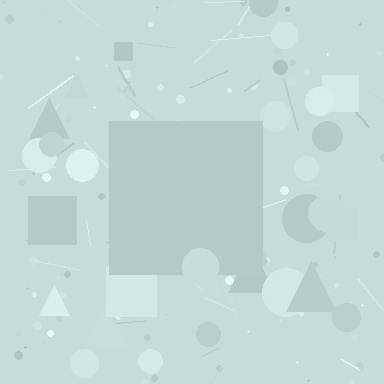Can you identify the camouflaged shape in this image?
The camouflaged shape is a square.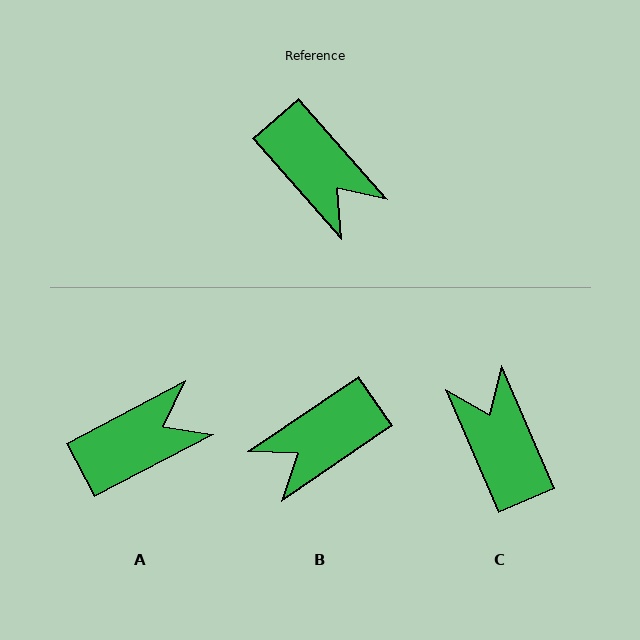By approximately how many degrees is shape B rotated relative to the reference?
Approximately 97 degrees clockwise.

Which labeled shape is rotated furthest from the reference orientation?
C, about 162 degrees away.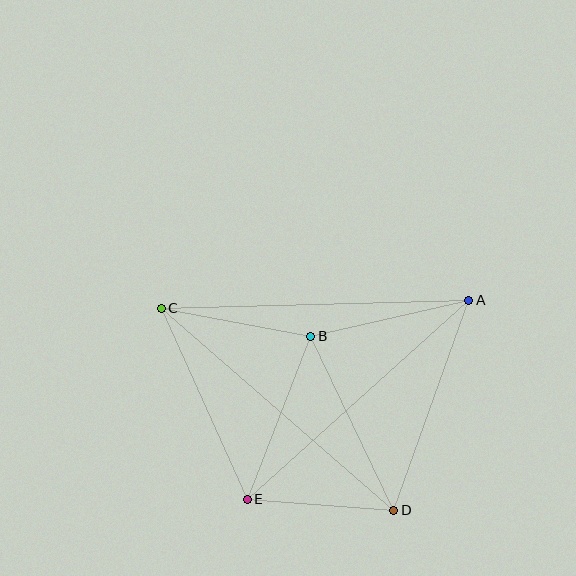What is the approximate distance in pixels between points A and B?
The distance between A and B is approximately 162 pixels.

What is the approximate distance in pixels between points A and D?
The distance between A and D is approximately 223 pixels.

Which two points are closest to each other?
Points D and E are closest to each other.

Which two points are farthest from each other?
Points C and D are farthest from each other.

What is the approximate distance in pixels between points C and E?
The distance between C and E is approximately 210 pixels.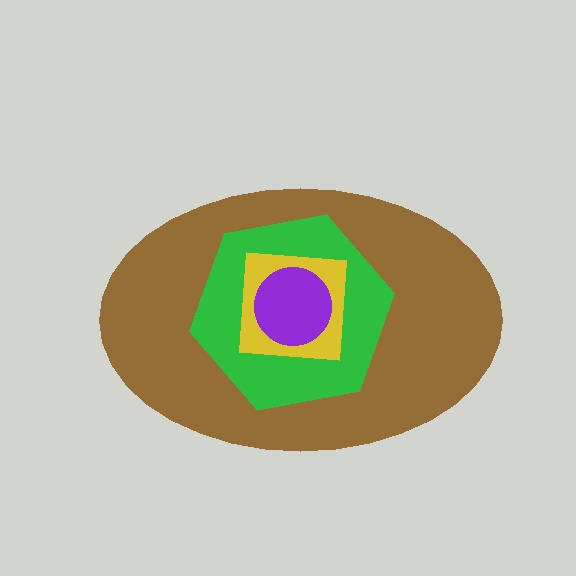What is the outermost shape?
The brown ellipse.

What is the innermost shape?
The purple circle.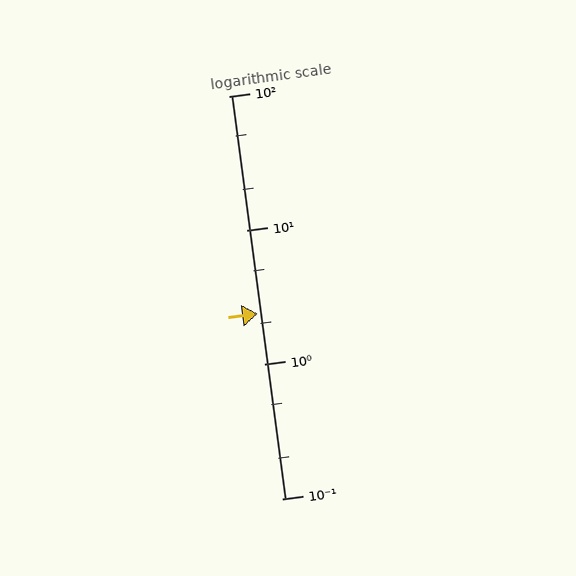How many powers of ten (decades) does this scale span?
The scale spans 3 decades, from 0.1 to 100.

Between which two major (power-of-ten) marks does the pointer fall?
The pointer is between 1 and 10.